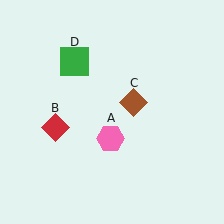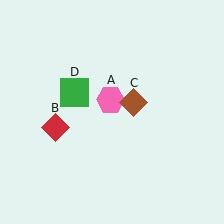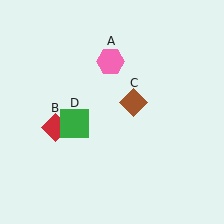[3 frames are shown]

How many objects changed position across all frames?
2 objects changed position: pink hexagon (object A), green square (object D).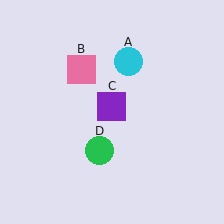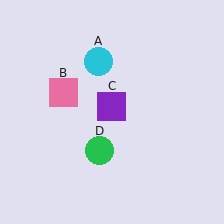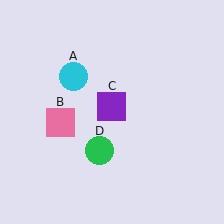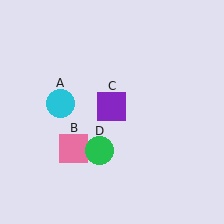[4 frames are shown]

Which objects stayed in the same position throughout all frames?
Purple square (object C) and green circle (object D) remained stationary.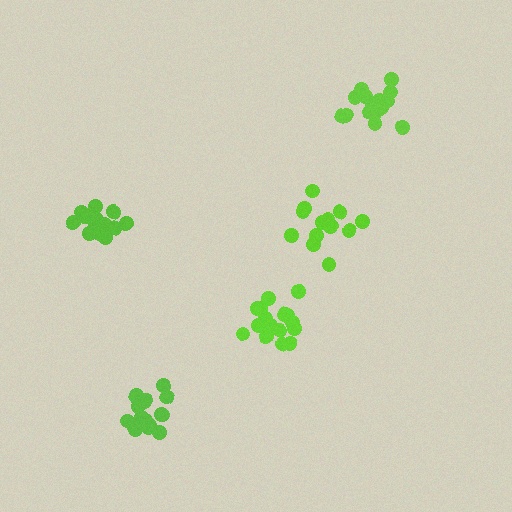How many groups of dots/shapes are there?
There are 5 groups.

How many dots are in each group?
Group 1: 19 dots, Group 2: 16 dots, Group 3: 19 dots, Group 4: 13 dots, Group 5: 16 dots (83 total).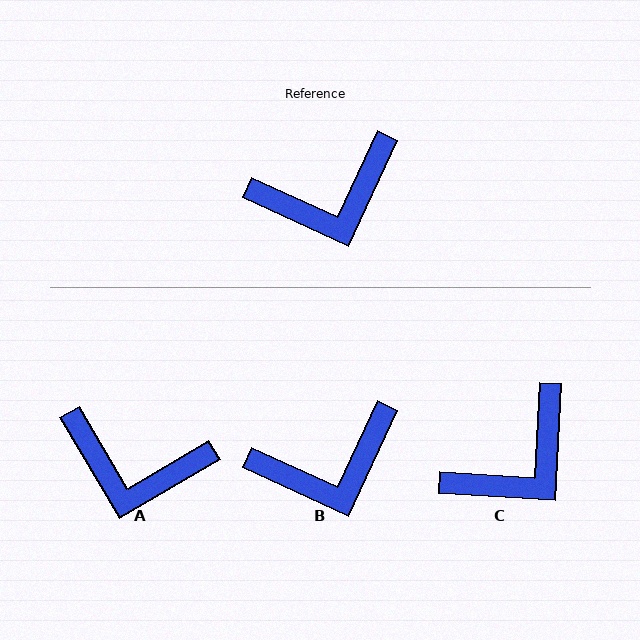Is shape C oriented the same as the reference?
No, it is off by about 21 degrees.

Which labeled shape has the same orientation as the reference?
B.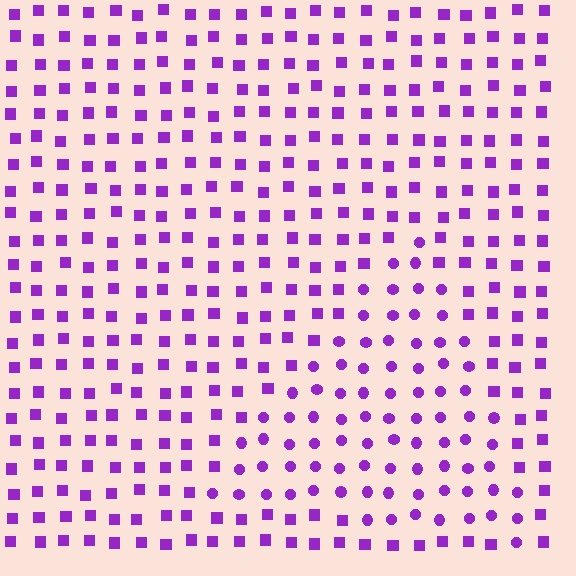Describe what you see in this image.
The image is filled with small purple elements arranged in a uniform grid. A triangle-shaped region contains circles, while the surrounding area contains squares. The boundary is defined purely by the change in element shape.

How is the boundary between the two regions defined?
The boundary is defined by a change in element shape: circles inside vs. squares outside. All elements share the same color and spacing.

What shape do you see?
I see a triangle.